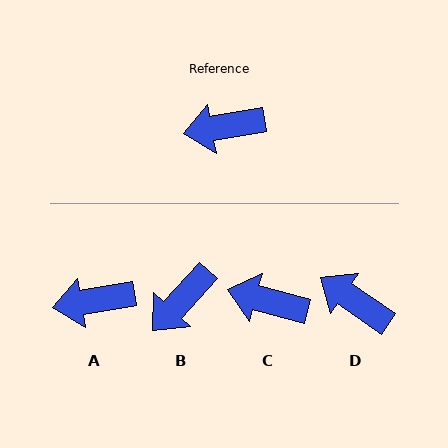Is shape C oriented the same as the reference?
No, it is off by about 25 degrees.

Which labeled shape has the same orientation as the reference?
A.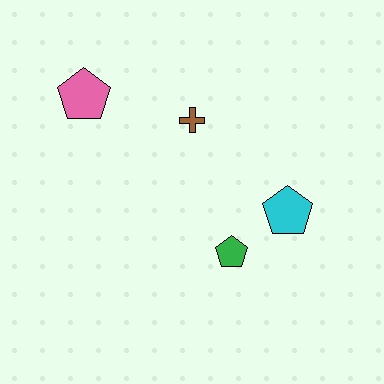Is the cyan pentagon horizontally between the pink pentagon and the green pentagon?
No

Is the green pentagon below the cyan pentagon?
Yes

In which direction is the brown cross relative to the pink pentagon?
The brown cross is to the right of the pink pentagon.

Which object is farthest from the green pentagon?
The pink pentagon is farthest from the green pentagon.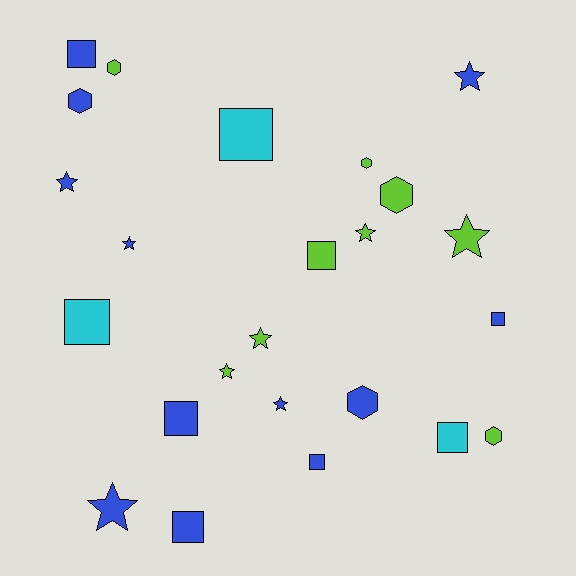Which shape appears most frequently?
Square, with 9 objects.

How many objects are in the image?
There are 24 objects.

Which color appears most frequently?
Blue, with 12 objects.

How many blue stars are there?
There are 5 blue stars.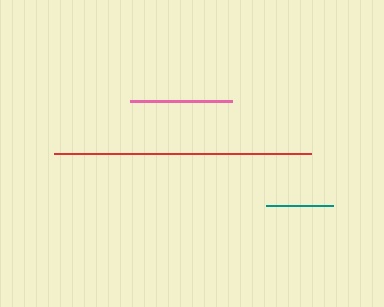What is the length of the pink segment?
The pink segment is approximately 102 pixels long.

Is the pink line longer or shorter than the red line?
The red line is longer than the pink line.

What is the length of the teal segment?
The teal segment is approximately 67 pixels long.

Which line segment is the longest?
The red line is the longest at approximately 257 pixels.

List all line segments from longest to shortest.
From longest to shortest: red, pink, teal.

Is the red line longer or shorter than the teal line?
The red line is longer than the teal line.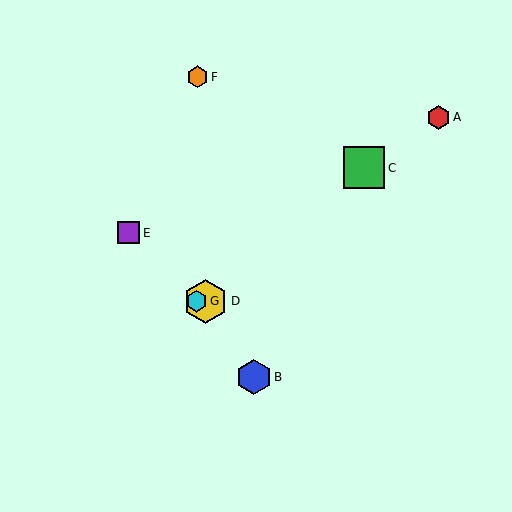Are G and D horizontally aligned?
Yes, both are at y≈301.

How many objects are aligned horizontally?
2 objects (D, G) are aligned horizontally.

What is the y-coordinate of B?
Object B is at y≈377.